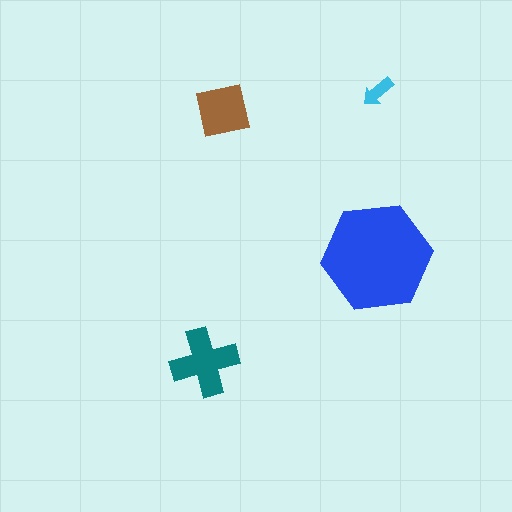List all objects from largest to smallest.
The blue hexagon, the teal cross, the brown square, the cyan arrow.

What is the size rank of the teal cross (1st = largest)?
2nd.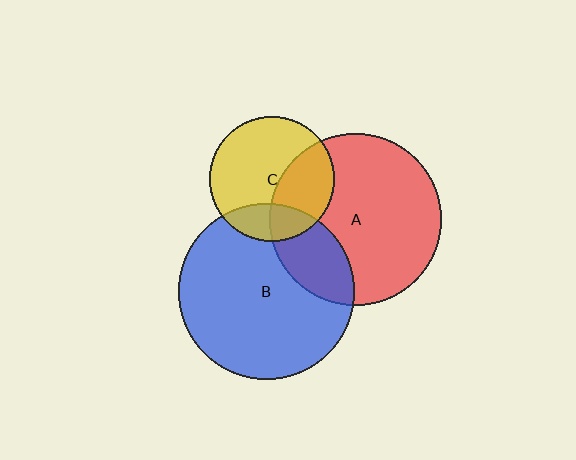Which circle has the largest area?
Circle B (blue).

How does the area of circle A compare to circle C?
Approximately 1.9 times.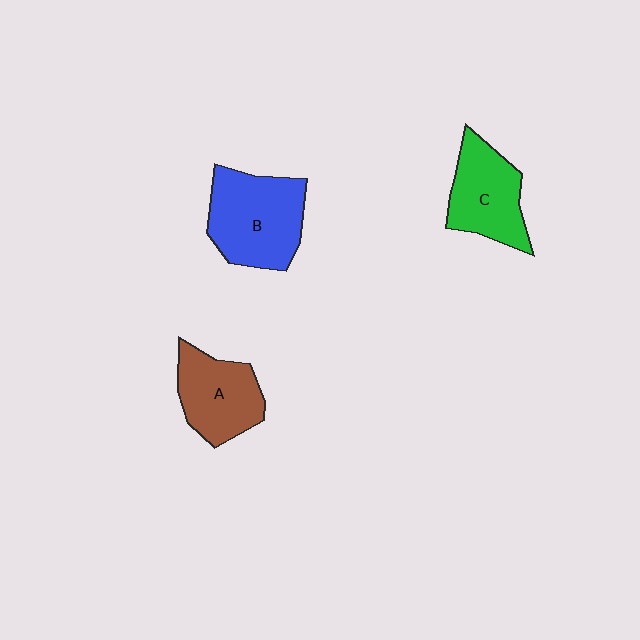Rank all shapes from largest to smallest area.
From largest to smallest: B (blue), C (green), A (brown).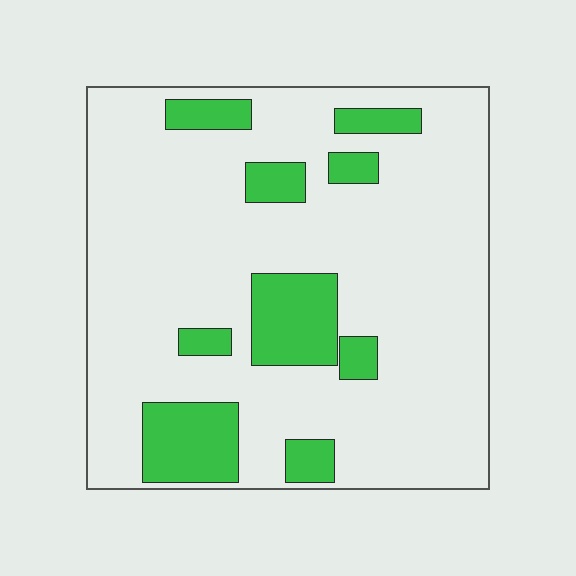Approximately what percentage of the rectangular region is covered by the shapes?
Approximately 20%.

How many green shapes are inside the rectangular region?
9.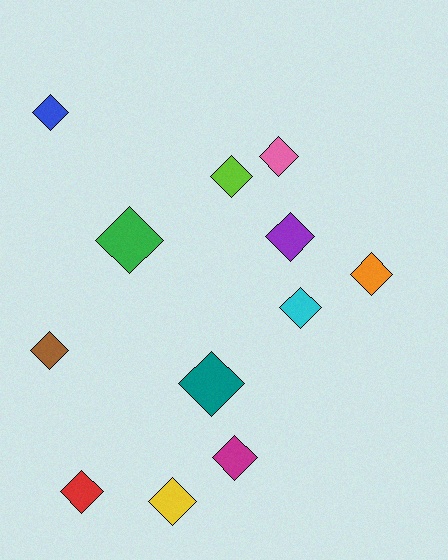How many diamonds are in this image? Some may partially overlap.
There are 12 diamonds.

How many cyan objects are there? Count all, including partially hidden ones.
There is 1 cyan object.